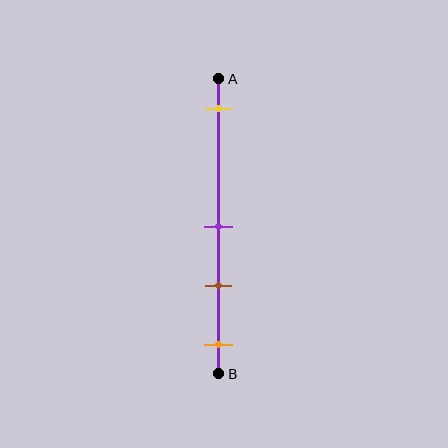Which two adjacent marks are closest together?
The purple and brown marks are the closest adjacent pair.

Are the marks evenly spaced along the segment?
No, the marks are not evenly spaced.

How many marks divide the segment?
There are 4 marks dividing the segment.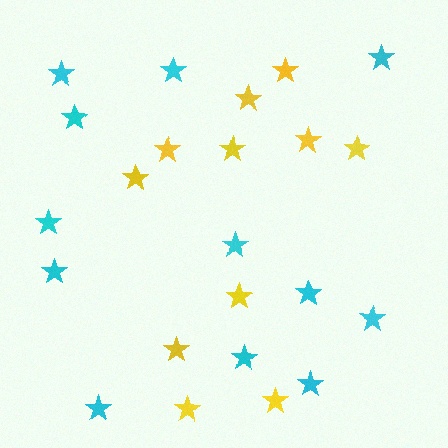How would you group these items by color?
There are 2 groups: one group of cyan stars (12) and one group of yellow stars (11).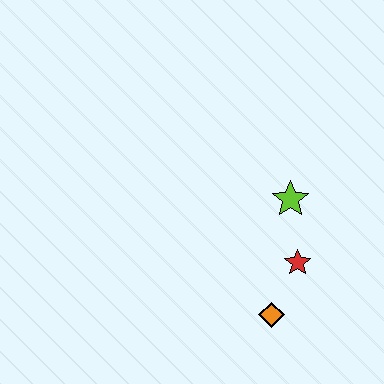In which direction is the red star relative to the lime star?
The red star is below the lime star.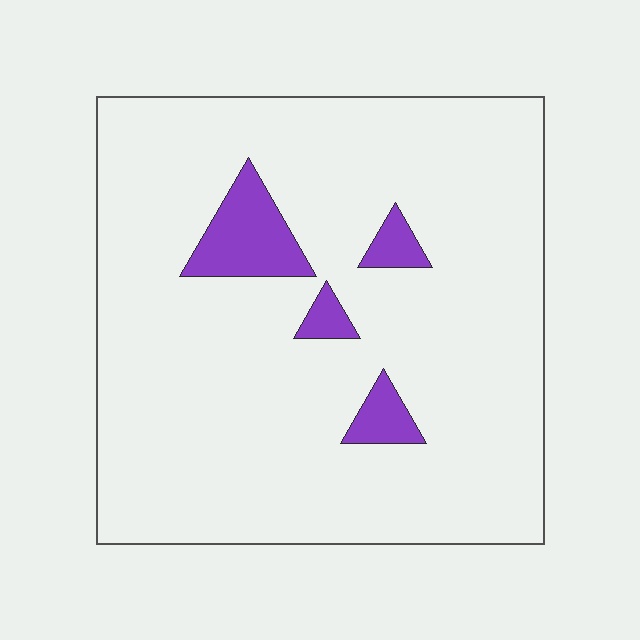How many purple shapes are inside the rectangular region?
4.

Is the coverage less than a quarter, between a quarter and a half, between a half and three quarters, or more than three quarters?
Less than a quarter.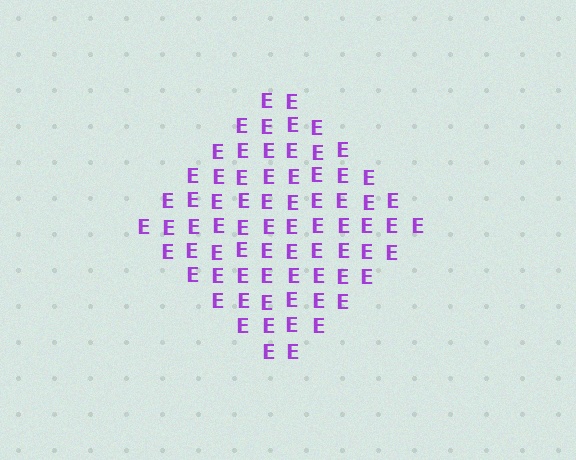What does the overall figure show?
The overall figure shows a diamond.